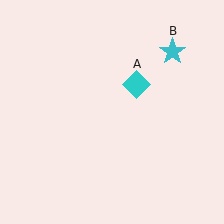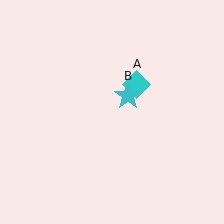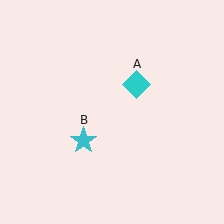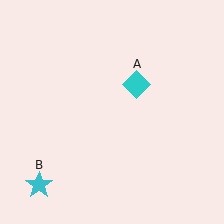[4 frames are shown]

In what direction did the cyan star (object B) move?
The cyan star (object B) moved down and to the left.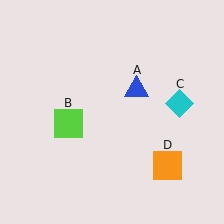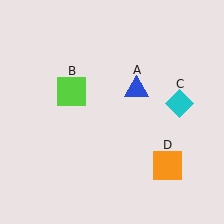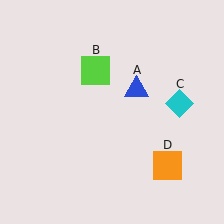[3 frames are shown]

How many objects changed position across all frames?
1 object changed position: lime square (object B).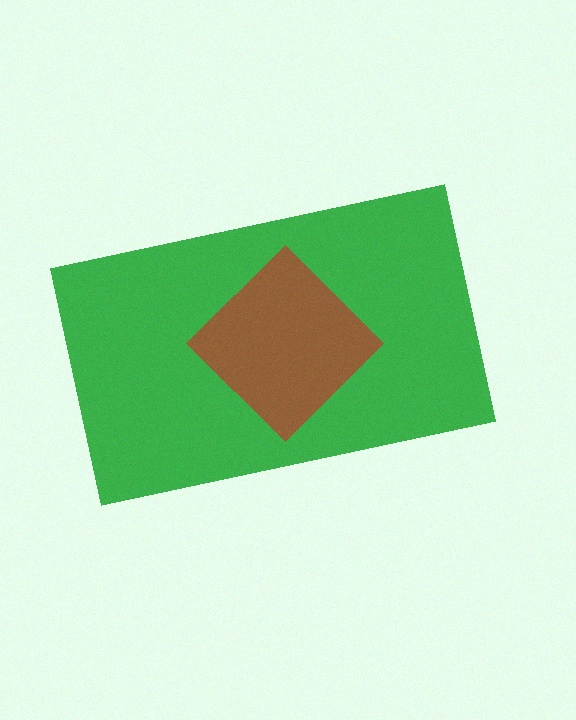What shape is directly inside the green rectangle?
The brown diamond.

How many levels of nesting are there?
2.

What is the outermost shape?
The green rectangle.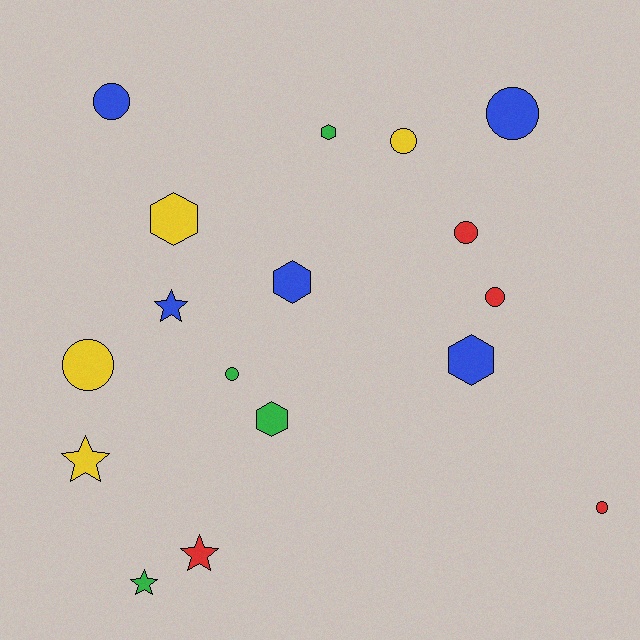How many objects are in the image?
There are 17 objects.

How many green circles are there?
There is 1 green circle.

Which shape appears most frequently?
Circle, with 8 objects.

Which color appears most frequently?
Blue, with 5 objects.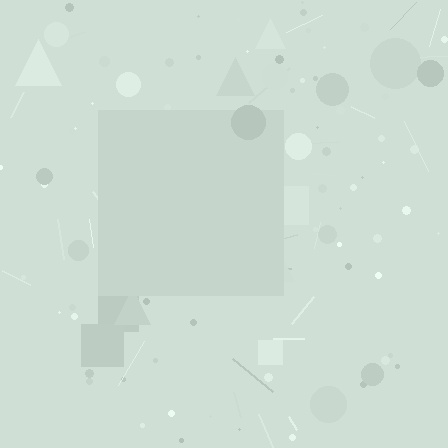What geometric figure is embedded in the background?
A square is embedded in the background.